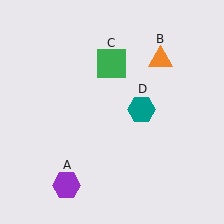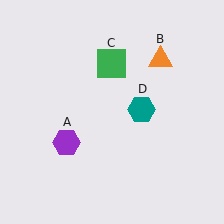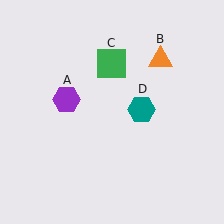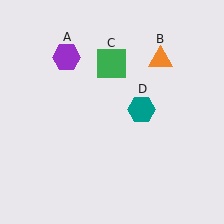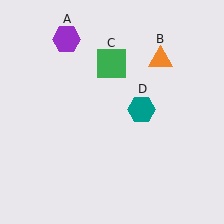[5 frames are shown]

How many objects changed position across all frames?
1 object changed position: purple hexagon (object A).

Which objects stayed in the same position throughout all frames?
Orange triangle (object B) and green square (object C) and teal hexagon (object D) remained stationary.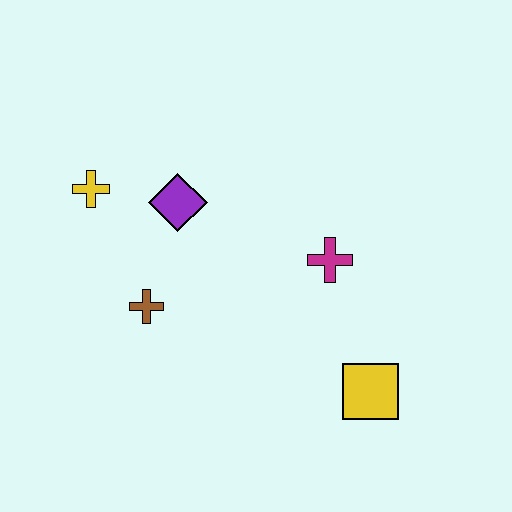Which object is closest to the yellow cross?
The purple diamond is closest to the yellow cross.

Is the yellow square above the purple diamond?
No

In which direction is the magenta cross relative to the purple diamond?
The magenta cross is to the right of the purple diamond.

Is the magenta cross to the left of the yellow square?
Yes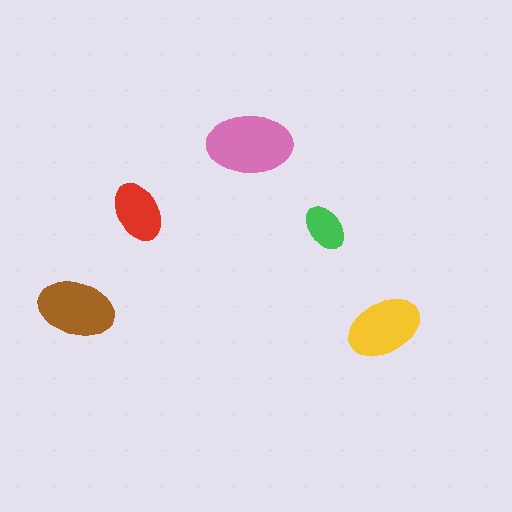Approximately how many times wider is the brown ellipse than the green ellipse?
About 1.5 times wider.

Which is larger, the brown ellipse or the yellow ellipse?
The brown one.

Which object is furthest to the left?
The brown ellipse is leftmost.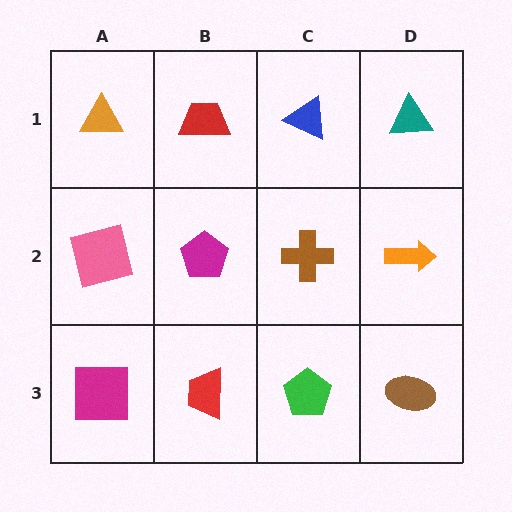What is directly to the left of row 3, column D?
A green pentagon.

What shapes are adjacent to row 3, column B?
A magenta pentagon (row 2, column B), a magenta square (row 3, column A), a green pentagon (row 3, column C).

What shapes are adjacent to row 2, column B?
A red trapezoid (row 1, column B), a red trapezoid (row 3, column B), a pink square (row 2, column A), a brown cross (row 2, column C).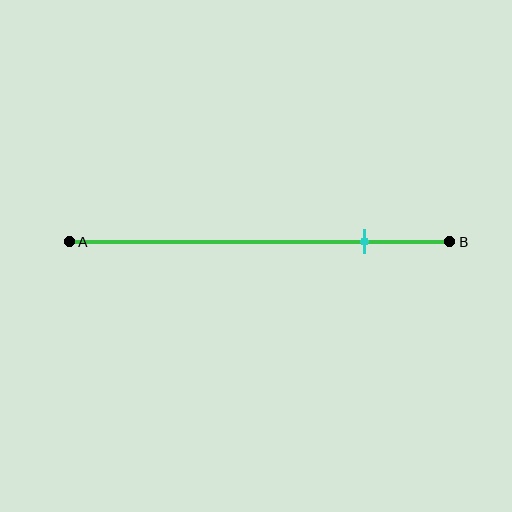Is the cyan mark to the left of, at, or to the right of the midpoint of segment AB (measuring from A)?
The cyan mark is to the right of the midpoint of segment AB.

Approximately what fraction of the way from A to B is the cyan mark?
The cyan mark is approximately 80% of the way from A to B.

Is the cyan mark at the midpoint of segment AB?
No, the mark is at about 80% from A, not at the 50% midpoint.